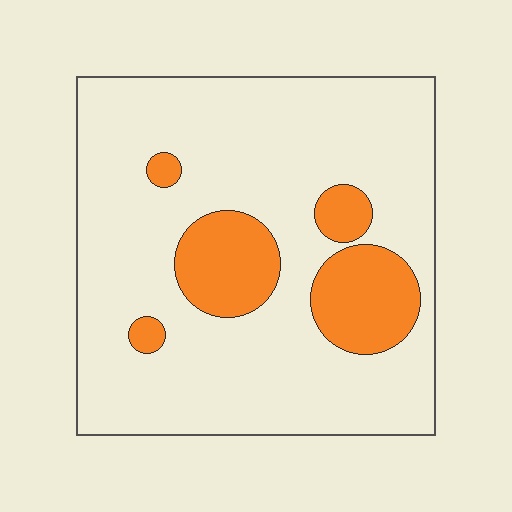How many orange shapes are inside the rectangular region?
5.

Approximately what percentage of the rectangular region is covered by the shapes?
Approximately 20%.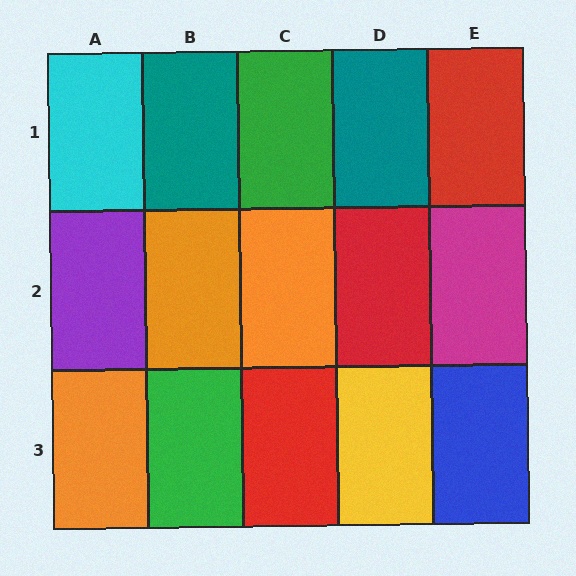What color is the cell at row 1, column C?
Green.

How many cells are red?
3 cells are red.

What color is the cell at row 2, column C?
Orange.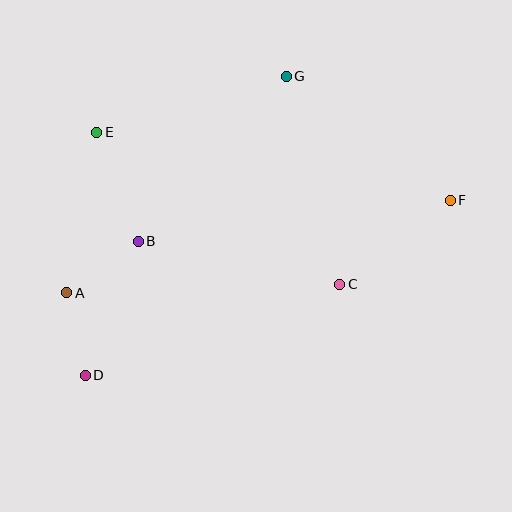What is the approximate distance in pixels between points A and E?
The distance between A and E is approximately 163 pixels.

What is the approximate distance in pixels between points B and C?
The distance between B and C is approximately 206 pixels.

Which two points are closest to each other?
Points A and D are closest to each other.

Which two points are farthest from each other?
Points D and F are farthest from each other.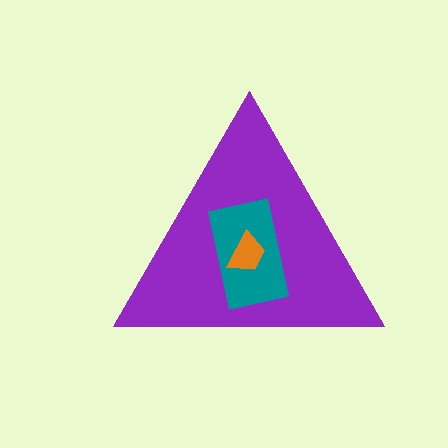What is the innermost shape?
The orange trapezoid.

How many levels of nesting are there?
3.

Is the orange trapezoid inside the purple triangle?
Yes.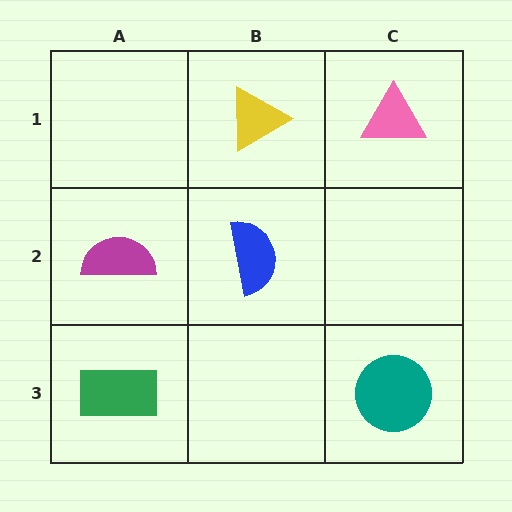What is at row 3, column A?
A green rectangle.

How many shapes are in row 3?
2 shapes.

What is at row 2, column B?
A blue semicircle.